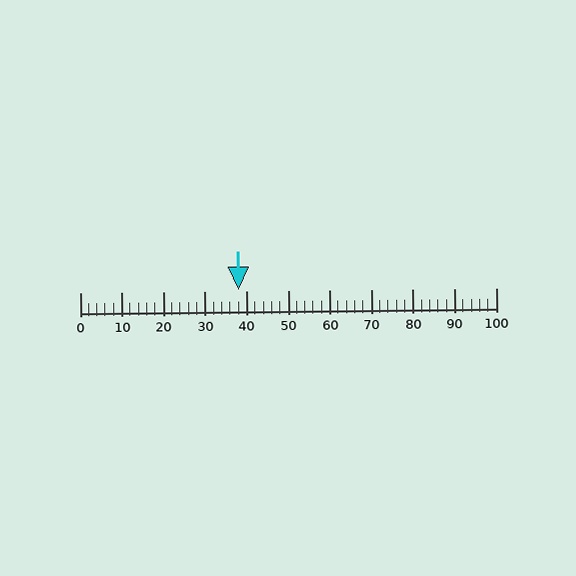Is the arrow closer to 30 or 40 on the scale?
The arrow is closer to 40.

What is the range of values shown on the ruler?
The ruler shows values from 0 to 100.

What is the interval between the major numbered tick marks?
The major tick marks are spaced 10 units apart.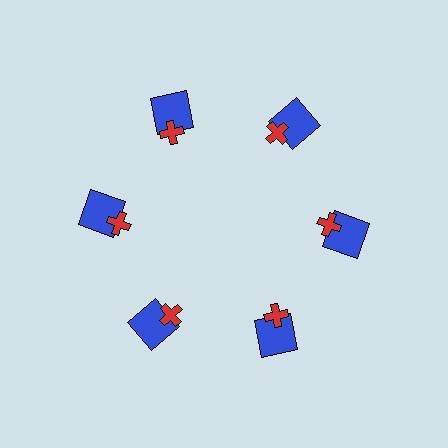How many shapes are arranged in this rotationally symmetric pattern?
There are 12 shapes, arranged in 6 groups of 2.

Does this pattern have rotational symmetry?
Yes, this pattern has 6-fold rotational symmetry. It looks the same after rotating 60 degrees around the center.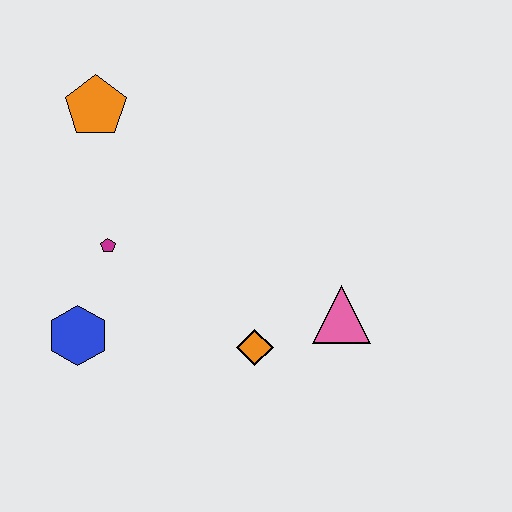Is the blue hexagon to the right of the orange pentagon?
No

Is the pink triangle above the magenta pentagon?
No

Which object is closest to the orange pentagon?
The magenta pentagon is closest to the orange pentagon.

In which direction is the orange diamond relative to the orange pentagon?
The orange diamond is below the orange pentagon.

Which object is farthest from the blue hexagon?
The pink triangle is farthest from the blue hexagon.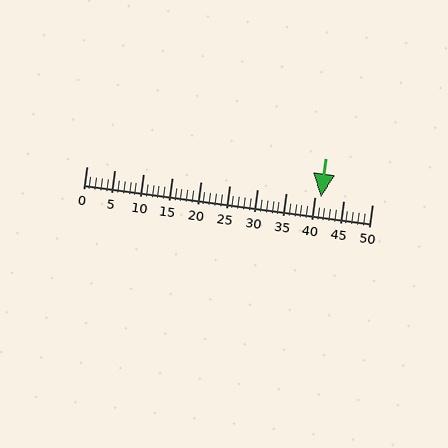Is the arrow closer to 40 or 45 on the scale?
The arrow is closer to 40.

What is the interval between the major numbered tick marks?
The major tick marks are spaced 5 units apart.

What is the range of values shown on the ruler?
The ruler shows values from 0 to 50.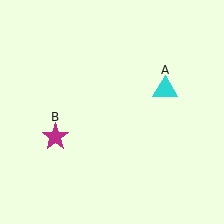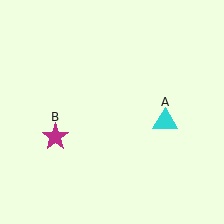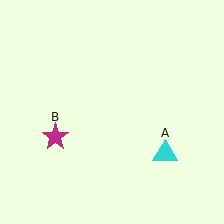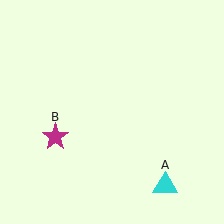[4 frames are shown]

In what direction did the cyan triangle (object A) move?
The cyan triangle (object A) moved down.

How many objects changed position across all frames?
1 object changed position: cyan triangle (object A).